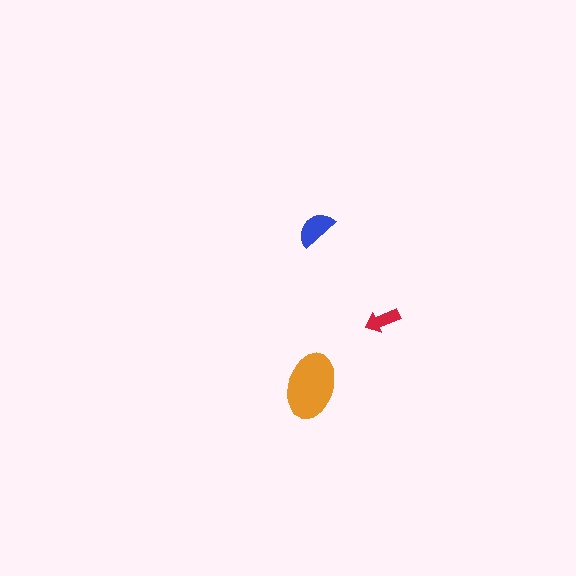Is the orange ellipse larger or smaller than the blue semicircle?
Larger.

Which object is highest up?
The blue semicircle is topmost.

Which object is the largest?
The orange ellipse.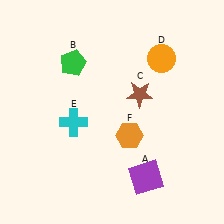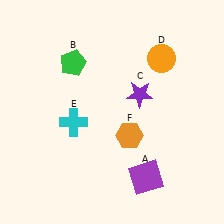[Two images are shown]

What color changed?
The star (C) changed from brown in Image 1 to purple in Image 2.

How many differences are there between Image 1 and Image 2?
There is 1 difference between the two images.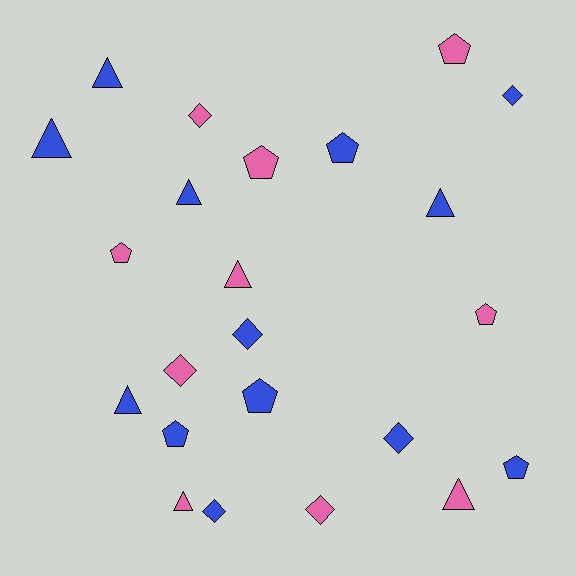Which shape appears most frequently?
Triangle, with 8 objects.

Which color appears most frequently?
Blue, with 13 objects.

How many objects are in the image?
There are 23 objects.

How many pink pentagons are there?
There are 4 pink pentagons.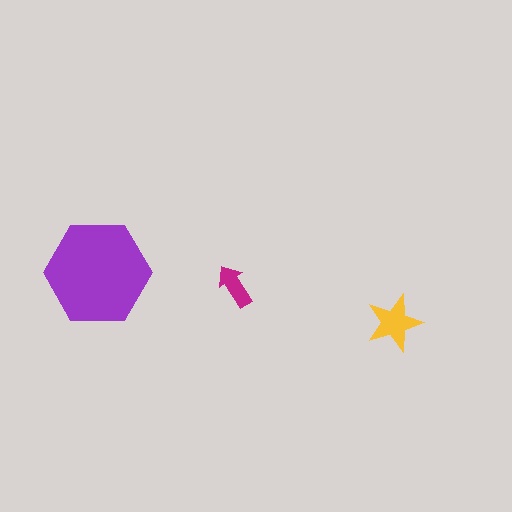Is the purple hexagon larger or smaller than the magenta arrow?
Larger.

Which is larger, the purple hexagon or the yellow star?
The purple hexagon.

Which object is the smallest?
The magenta arrow.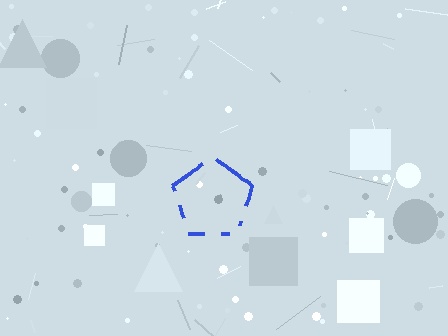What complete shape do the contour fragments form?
The contour fragments form a pentagon.